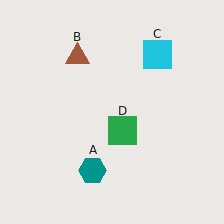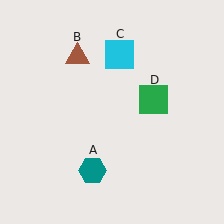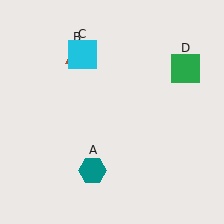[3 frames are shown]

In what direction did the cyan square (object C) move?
The cyan square (object C) moved left.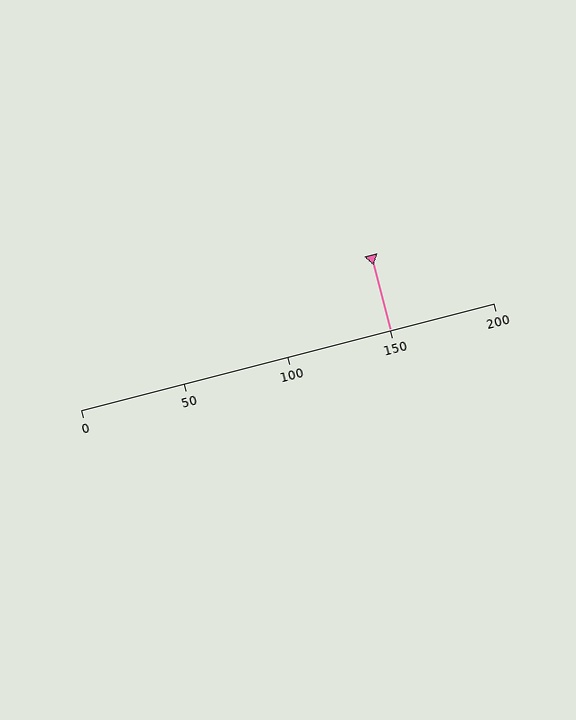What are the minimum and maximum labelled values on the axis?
The axis runs from 0 to 200.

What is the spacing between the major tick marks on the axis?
The major ticks are spaced 50 apart.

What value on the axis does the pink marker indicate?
The marker indicates approximately 150.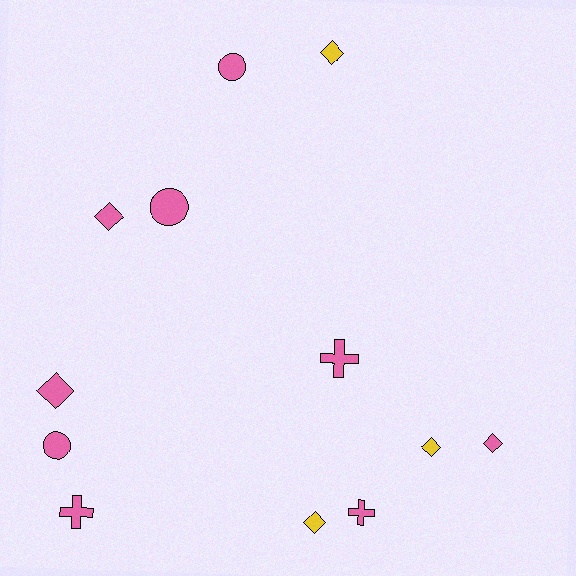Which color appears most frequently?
Pink, with 9 objects.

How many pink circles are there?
There are 3 pink circles.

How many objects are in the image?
There are 12 objects.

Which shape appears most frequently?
Diamond, with 6 objects.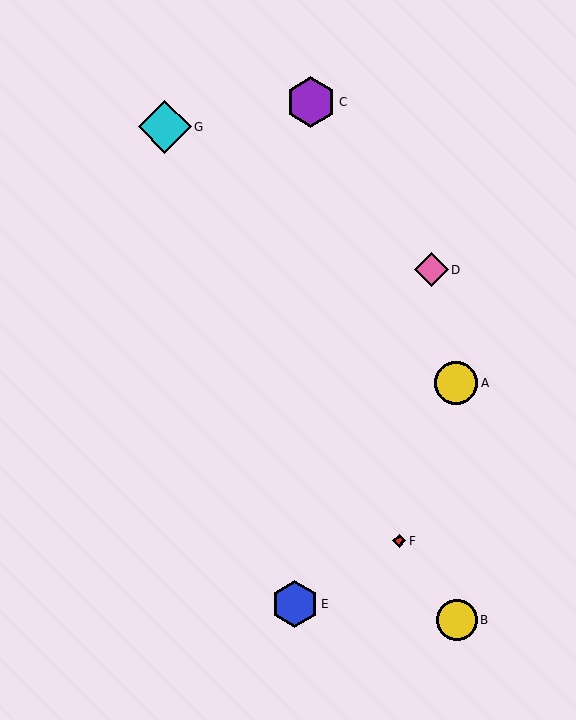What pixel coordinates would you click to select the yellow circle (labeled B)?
Click at (457, 620) to select the yellow circle B.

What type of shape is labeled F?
Shape F is a red diamond.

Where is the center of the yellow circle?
The center of the yellow circle is at (457, 620).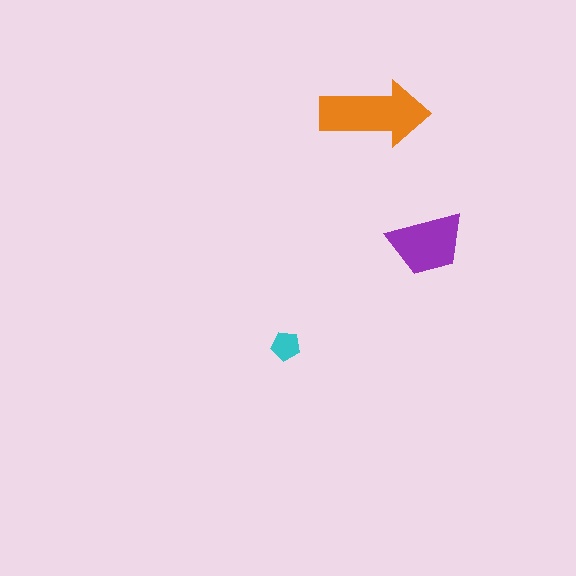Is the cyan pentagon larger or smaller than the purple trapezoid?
Smaller.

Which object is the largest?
The orange arrow.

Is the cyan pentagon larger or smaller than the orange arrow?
Smaller.